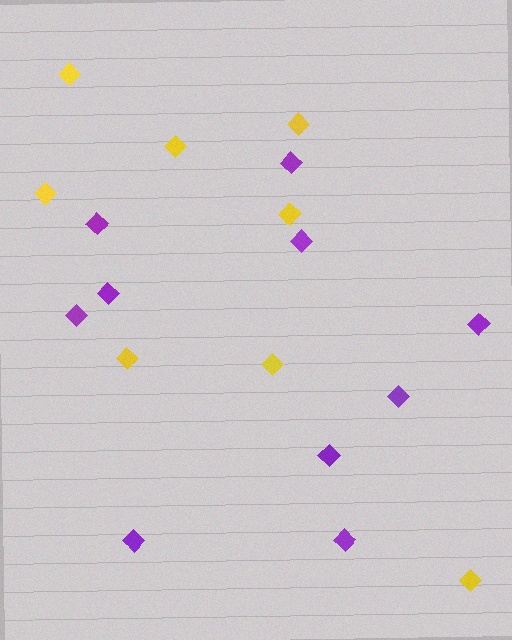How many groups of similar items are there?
There are 2 groups: one group of purple diamonds (10) and one group of yellow diamonds (8).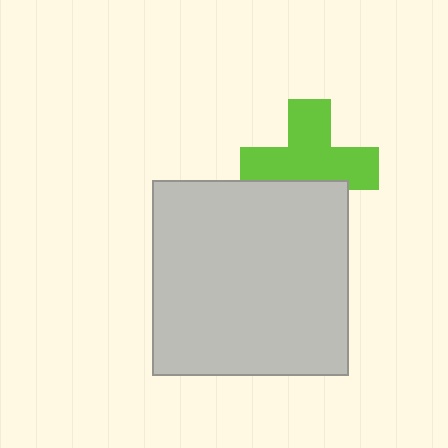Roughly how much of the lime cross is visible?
Most of it is visible (roughly 68%).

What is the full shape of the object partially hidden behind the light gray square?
The partially hidden object is a lime cross.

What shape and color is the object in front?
The object in front is a light gray square.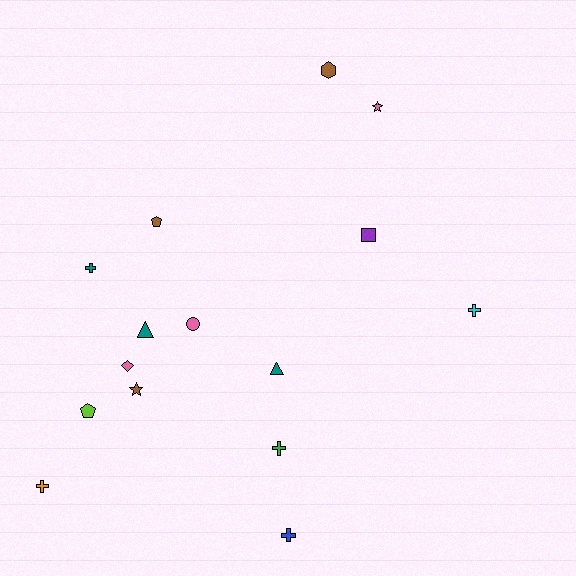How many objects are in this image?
There are 15 objects.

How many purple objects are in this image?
There is 1 purple object.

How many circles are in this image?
There is 1 circle.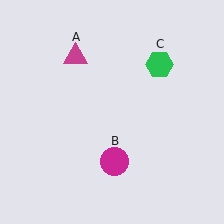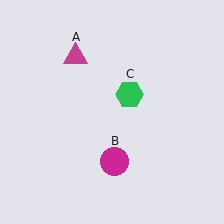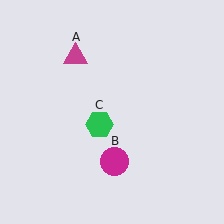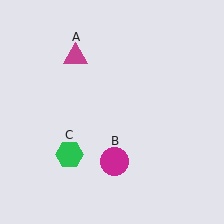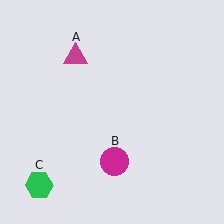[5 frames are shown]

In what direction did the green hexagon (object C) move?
The green hexagon (object C) moved down and to the left.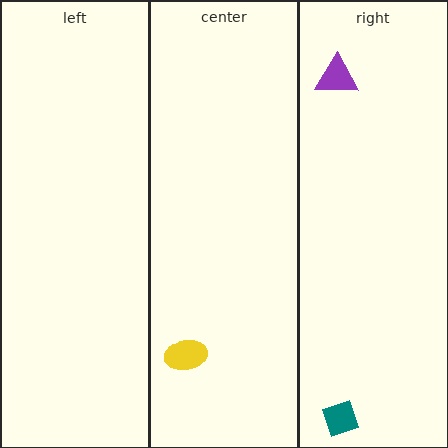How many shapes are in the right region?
2.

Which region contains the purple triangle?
The right region.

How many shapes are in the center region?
1.